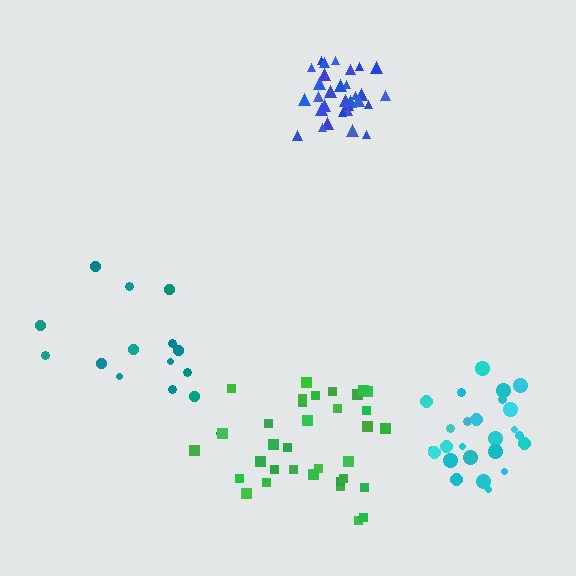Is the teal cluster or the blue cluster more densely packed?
Blue.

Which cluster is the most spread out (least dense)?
Teal.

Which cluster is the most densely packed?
Blue.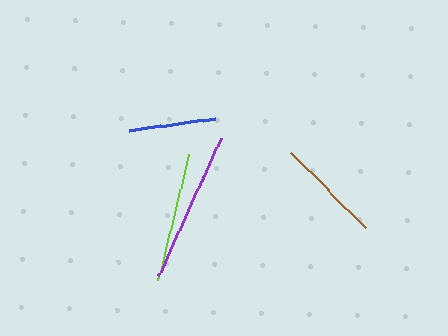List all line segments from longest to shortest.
From longest to shortest: purple, lime, brown, blue.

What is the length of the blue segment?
The blue segment is approximately 88 pixels long.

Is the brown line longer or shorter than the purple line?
The purple line is longer than the brown line.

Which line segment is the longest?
The purple line is the longest at approximately 151 pixels.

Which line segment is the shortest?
The blue line is the shortest at approximately 88 pixels.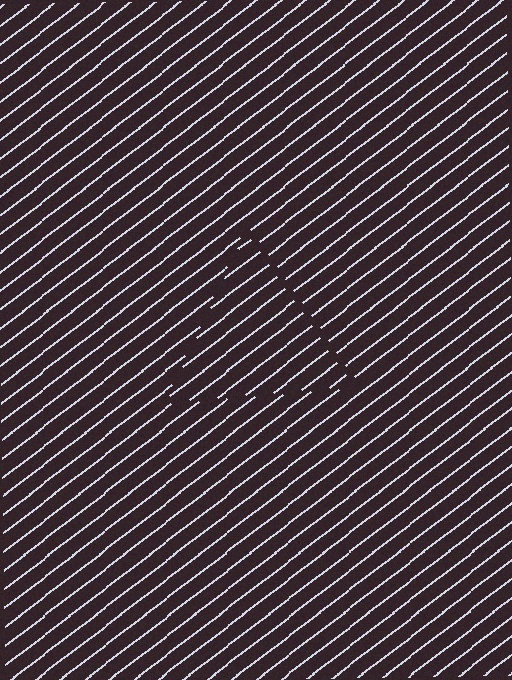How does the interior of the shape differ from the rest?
The interior of the shape contains the same grating, shifted by half a period — the contour is defined by the phase discontinuity where line-ends from the inner and outer gratings abut.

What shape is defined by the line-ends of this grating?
An illusory triangle. The interior of the shape contains the same grating, shifted by half a period — the contour is defined by the phase discontinuity where line-ends from the inner and outer gratings abut.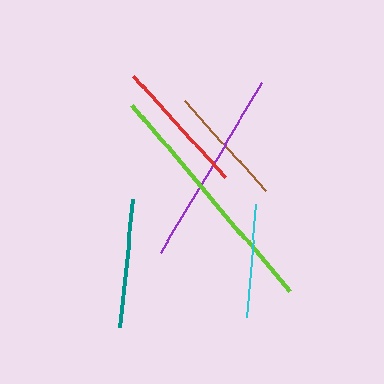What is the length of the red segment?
The red segment is approximately 137 pixels long.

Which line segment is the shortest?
The cyan line is the shortest at approximately 113 pixels.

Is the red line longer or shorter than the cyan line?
The red line is longer than the cyan line.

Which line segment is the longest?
The lime line is the longest at approximately 244 pixels.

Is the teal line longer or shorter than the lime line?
The lime line is longer than the teal line.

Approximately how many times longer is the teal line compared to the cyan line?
The teal line is approximately 1.1 times the length of the cyan line.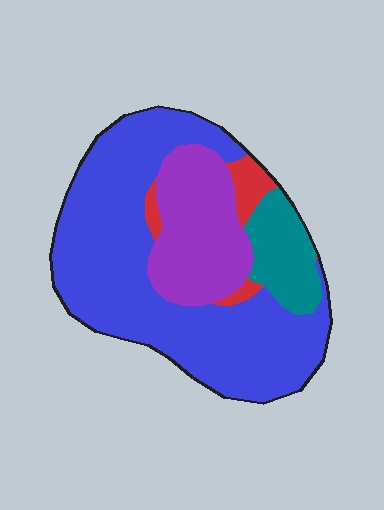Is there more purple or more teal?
Purple.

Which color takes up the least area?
Red, at roughly 5%.